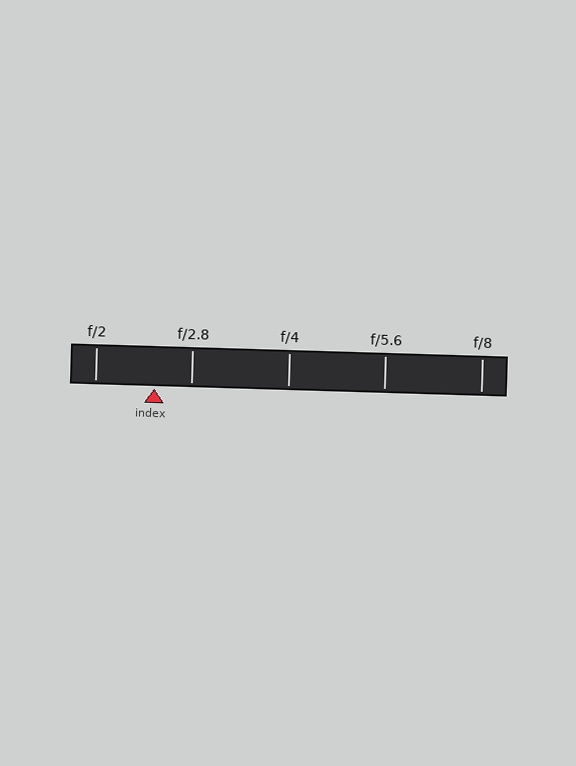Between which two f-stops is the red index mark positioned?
The index mark is between f/2 and f/2.8.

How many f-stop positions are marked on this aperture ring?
There are 5 f-stop positions marked.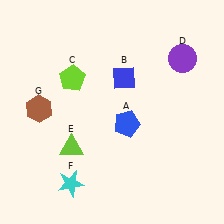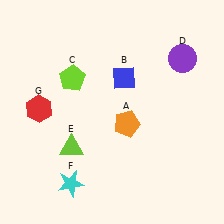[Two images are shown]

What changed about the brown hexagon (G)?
In Image 1, G is brown. In Image 2, it changed to red.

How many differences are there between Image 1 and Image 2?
There are 2 differences between the two images.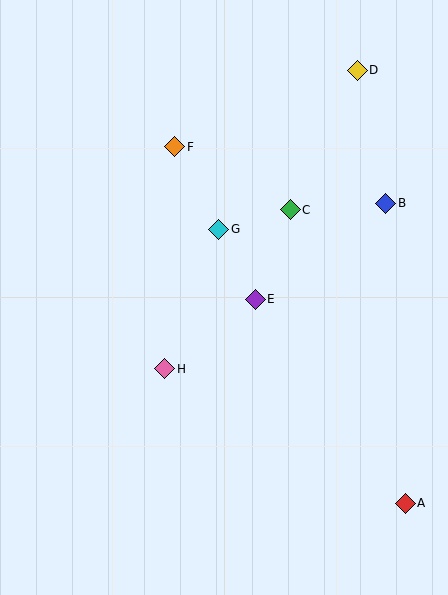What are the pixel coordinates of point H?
Point H is at (165, 369).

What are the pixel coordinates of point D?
Point D is at (357, 70).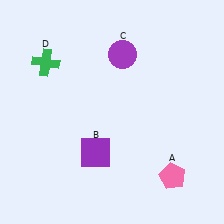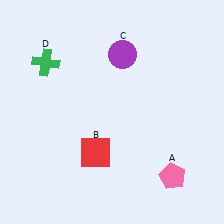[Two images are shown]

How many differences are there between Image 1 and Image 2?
There is 1 difference between the two images.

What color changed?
The square (B) changed from purple in Image 1 to red in Image 2.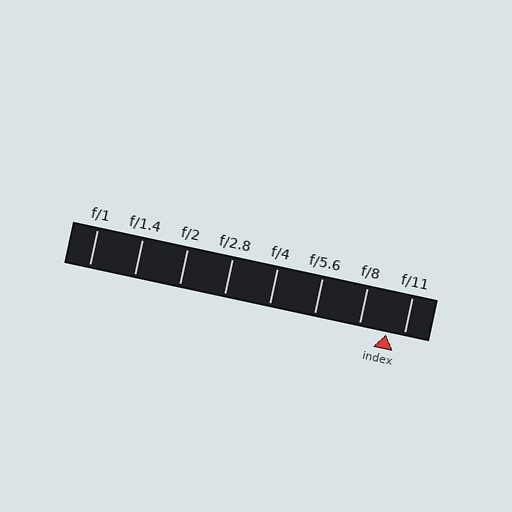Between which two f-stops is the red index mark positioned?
The index mark is between f/8 and f/11.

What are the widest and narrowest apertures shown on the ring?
The widest aperture shown is f/1 and the narrowest is f/11.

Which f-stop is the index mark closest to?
The index mark is closest to f/11.